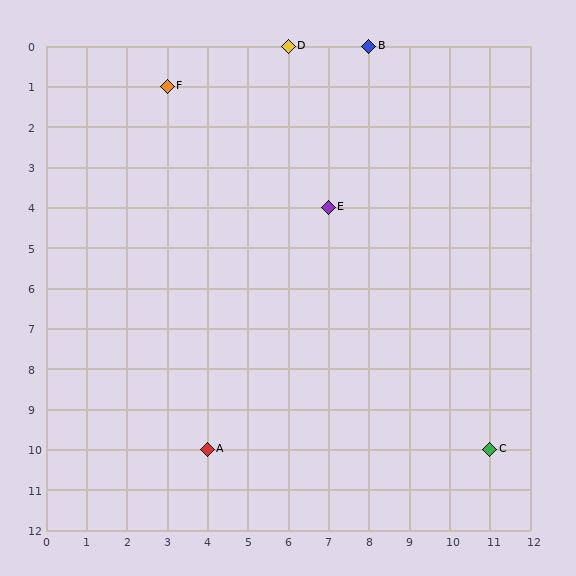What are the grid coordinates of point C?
Point C is at grid coordinates (11, 10).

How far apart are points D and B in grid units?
Points D and B are 2 columns apart.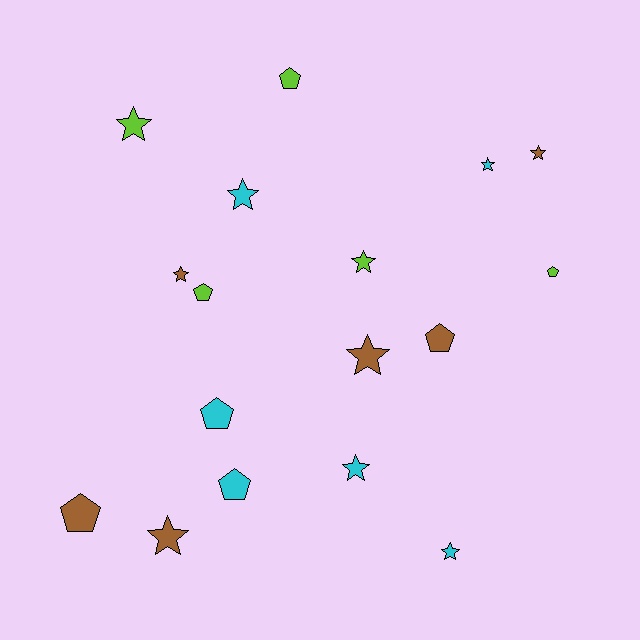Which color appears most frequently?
Cyan, with 6 objects.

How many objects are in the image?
There are 17 objects.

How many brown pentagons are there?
There are 2 brown pentagons.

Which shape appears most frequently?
Star, with 10 objects.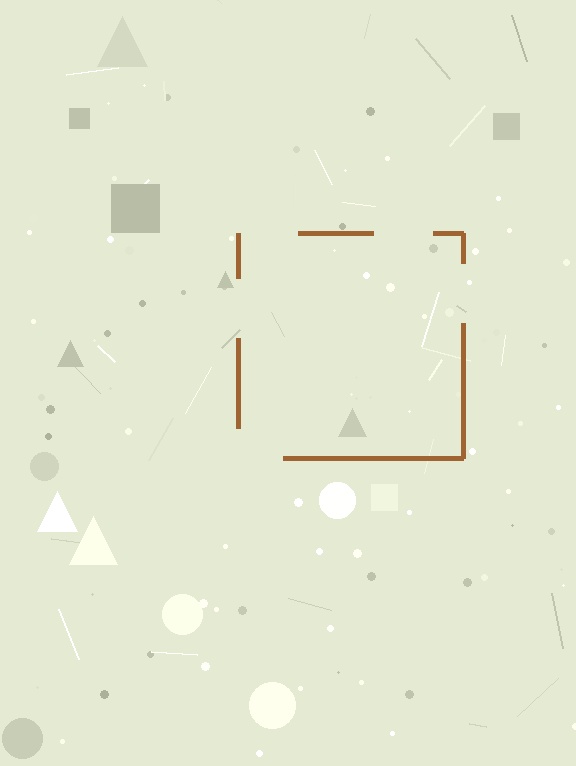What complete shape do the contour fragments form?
The contour fragments form a square.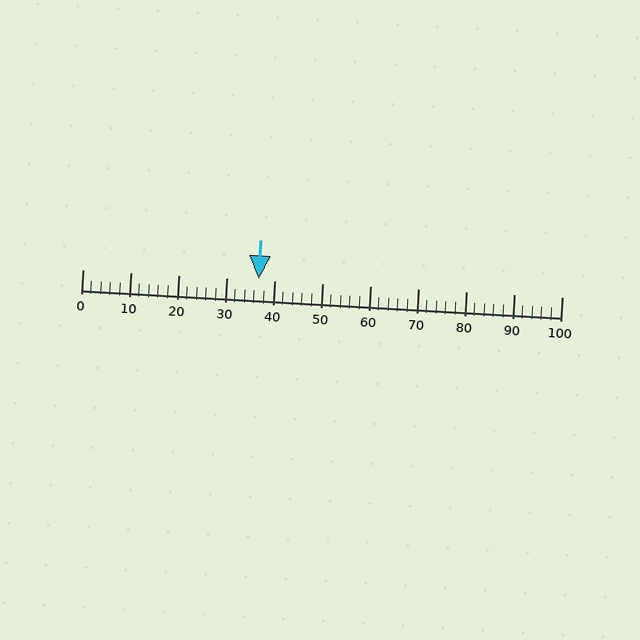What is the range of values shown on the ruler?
The ruler shows values from 0 to 100.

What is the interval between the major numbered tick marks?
The major tick marks are spaced 10 units apart.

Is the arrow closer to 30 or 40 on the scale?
The arrow is closer to 40.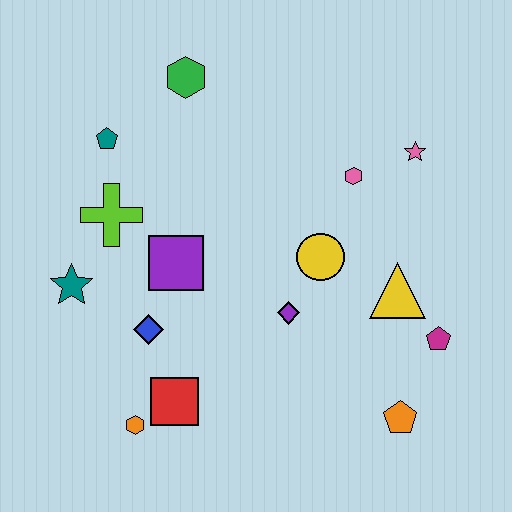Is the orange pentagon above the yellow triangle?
No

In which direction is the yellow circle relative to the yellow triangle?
The yellow circle is to the left of the yellow triangle.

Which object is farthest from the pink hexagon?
The orange hexagon is farthest from the pink hexagon.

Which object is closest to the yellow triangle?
The magenta pentagon is closest to the yellow triangle.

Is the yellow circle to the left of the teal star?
No